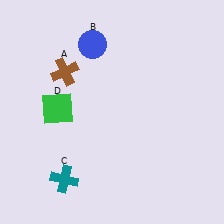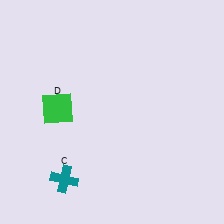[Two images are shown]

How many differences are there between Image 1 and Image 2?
There are 2 differences between the two images.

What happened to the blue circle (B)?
The blue circle (B) was removed in Image 2. It was in the top-left area of Image 1.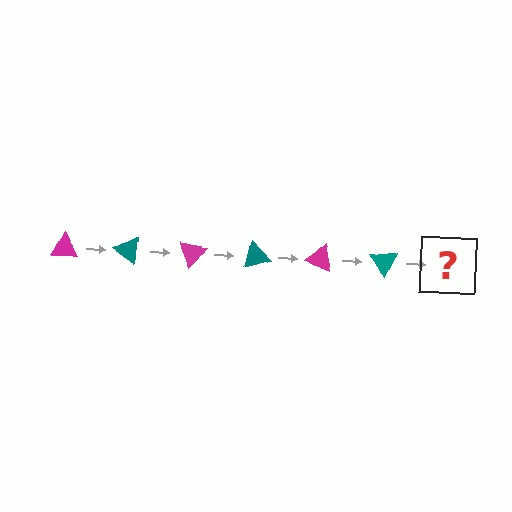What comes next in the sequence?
The next element should be a magenta triangle, rotated 210 degrees from the start.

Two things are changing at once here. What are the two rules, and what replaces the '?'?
The two rules are that it rotates 35 degrees each step and the color cycles through magenta and teal. The '?' should be a magenta triangle, rotated 210 degrees from the start.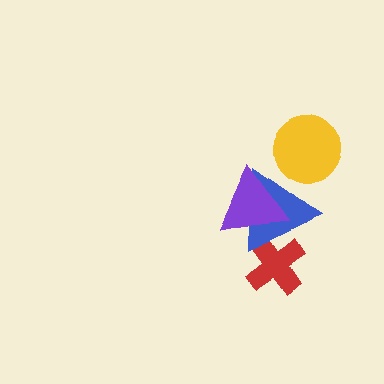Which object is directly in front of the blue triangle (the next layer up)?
The purple triangle is directly in front of the blue triangle.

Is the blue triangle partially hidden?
Yes, it is partially covered by another shape.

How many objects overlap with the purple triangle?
2 objects overlap with the purple triangle.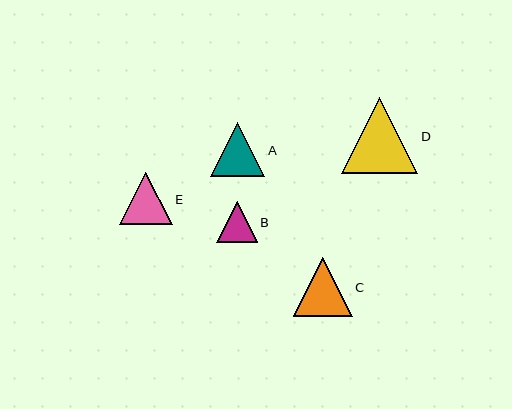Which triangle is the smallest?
Triangle B is the smallest with a size of approximately 40 pixels.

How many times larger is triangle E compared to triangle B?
Triangle E is approximately 1.3 times the size of triangle B.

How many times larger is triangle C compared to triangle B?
Triangle C is approximately 1.5 times the size of triangle B.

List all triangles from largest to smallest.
From largest to smallest: D, C, A, E, B.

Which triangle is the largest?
Triangle D is the largest with a size of approximately 76 pixels.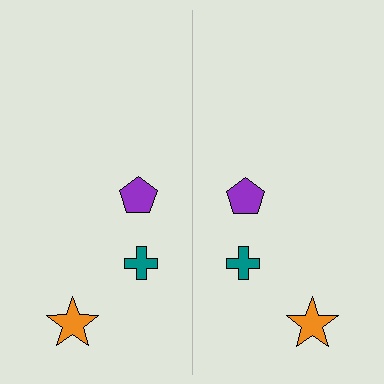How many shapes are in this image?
There are 6 shapes in this image.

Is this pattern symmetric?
Yes, this pattern has bilateral (reflection) symmetry.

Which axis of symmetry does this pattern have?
The pattern has a vertical axis of symmetry running through the center of the image.